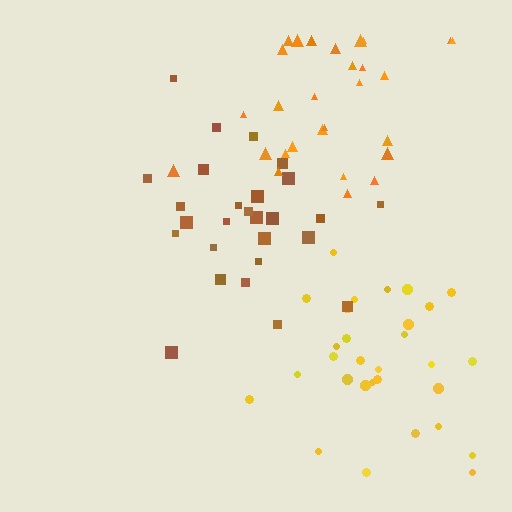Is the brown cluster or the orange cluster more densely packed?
Orange.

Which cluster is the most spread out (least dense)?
Yellow.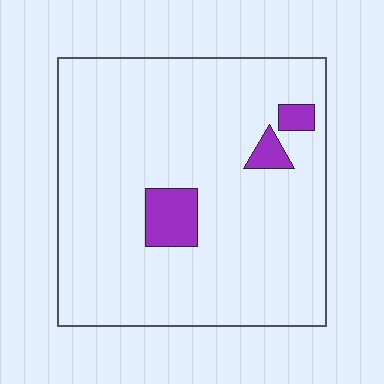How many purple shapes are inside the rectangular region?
3.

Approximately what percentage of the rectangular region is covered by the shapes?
Approximately 5%.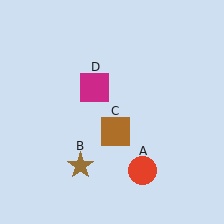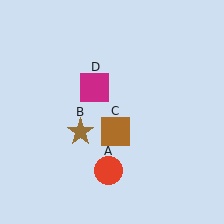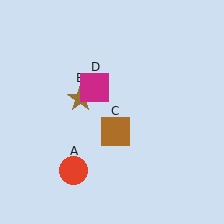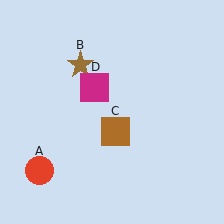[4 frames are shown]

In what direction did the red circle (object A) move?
The red circle (object A) moved left.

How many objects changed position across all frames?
2 objects changed position: red circle (object A), brown star (object B).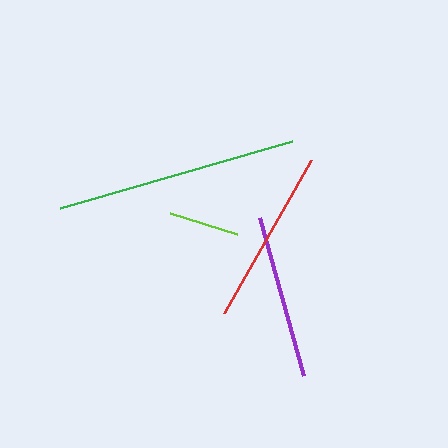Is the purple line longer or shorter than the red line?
The red line is longer than the purple line.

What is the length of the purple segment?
The purple segment is approximately 164 pixels long.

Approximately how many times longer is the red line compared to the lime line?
The red line is approximately 2.5 times the length of the lime line.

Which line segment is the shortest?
The lime line is the shortest at approximately 70 pixels.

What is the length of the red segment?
The red segment is approximately 176 pixels long.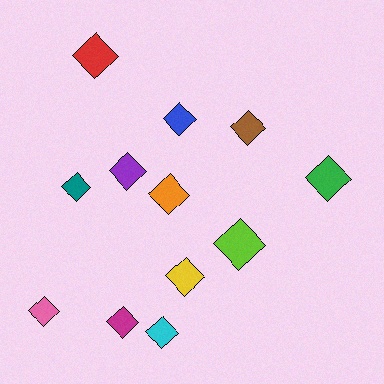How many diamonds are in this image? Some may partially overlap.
There are 12 diamonds.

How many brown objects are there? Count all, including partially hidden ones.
There is 1 brown object.